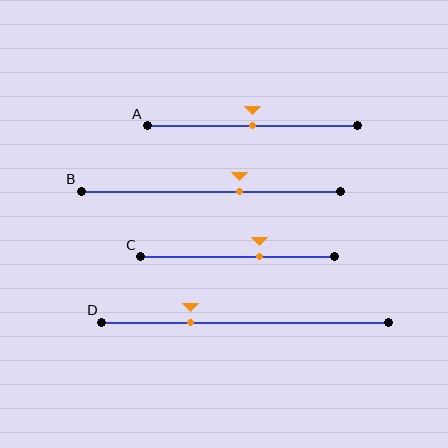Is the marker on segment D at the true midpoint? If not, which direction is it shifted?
No, the marker on segment D is shifted to the left by about 19% of the segment length.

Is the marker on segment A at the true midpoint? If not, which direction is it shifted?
Yes, the marker on segment A is at the true midpoint.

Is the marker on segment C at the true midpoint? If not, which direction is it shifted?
No, the marker on segment C is shifted to the right by about 11% of the segment length.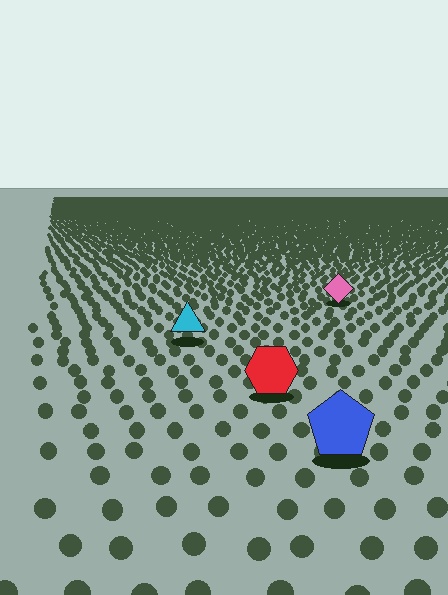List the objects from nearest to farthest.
From nearest to farthest: the blue pentagon, the red hexagon, the cyan triangle, the pink diamond.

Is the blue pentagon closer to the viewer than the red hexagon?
Yes. The blue pentagon is closer — you can tell from the texture gradient: the ground texture is coarser near it.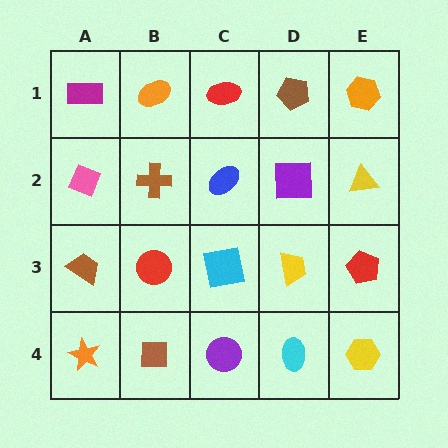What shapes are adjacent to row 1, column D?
A purple square (row 2, column D), a red ellipse (row 1, column C), an orange hexagon (row 1, column E).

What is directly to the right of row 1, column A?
An orange ellipse.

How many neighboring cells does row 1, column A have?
2.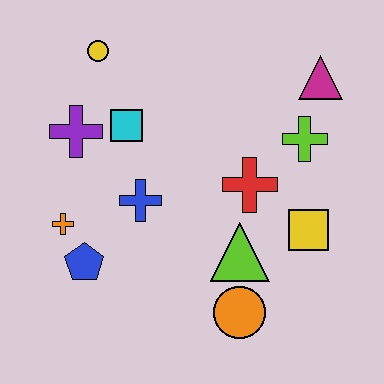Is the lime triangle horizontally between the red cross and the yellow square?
No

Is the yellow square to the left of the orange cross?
No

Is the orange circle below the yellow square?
Yes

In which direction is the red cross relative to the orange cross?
The red cross is to the right of the orange cross.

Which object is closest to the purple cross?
The cyan square is closest to the purple cross.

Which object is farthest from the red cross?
The yellow circle is farthest from the red cross.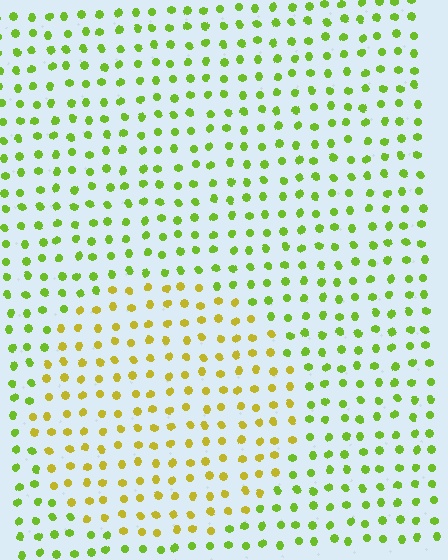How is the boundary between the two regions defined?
The boundary is defined purely by a slight shift in hue (about 37 degrees). Spacing, size, and orientation are identical on both sides.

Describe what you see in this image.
The image is filled with small lime elements in a uniform arrangement. A circle-shaped region is visible where the elements are tinted to a slightly different hue, forming a subtle color boundary.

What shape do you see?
I see a circle.